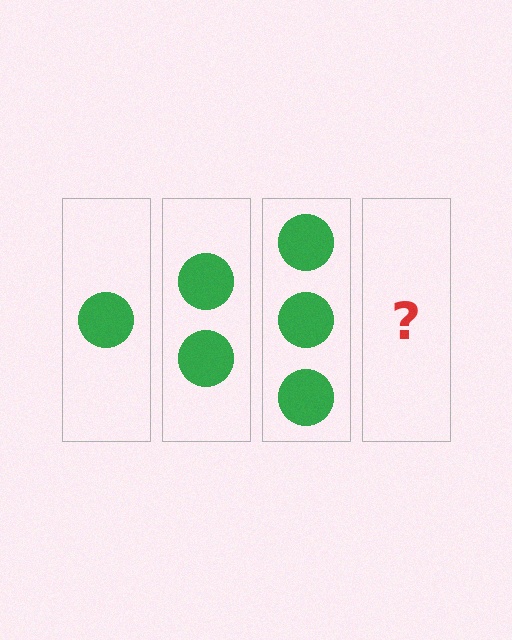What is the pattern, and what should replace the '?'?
The pattern is that each step adds one more circle. The '?' should be 4 circles.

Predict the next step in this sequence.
The next step is 4 circles.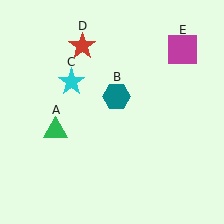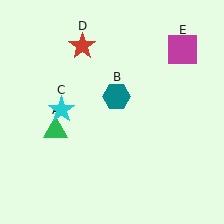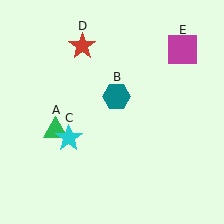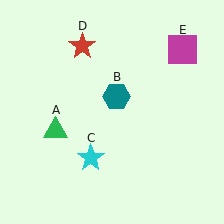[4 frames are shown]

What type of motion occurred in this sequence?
The cyan star (object C) rotated counterclockwise around the center of the scene.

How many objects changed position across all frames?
1 object changed position: cyan star (object C).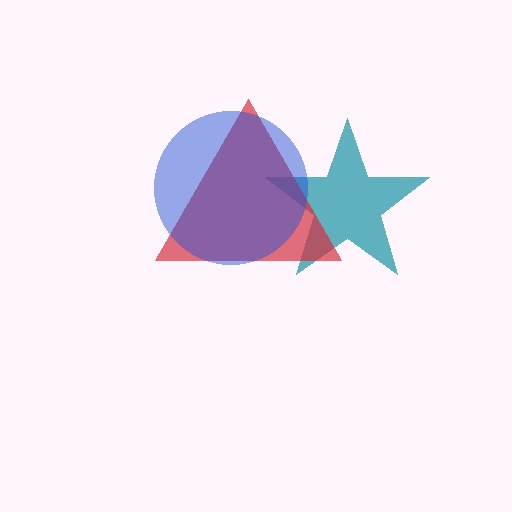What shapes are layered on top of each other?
The layered shapes are: a teal star, a red triangle, a blue circle.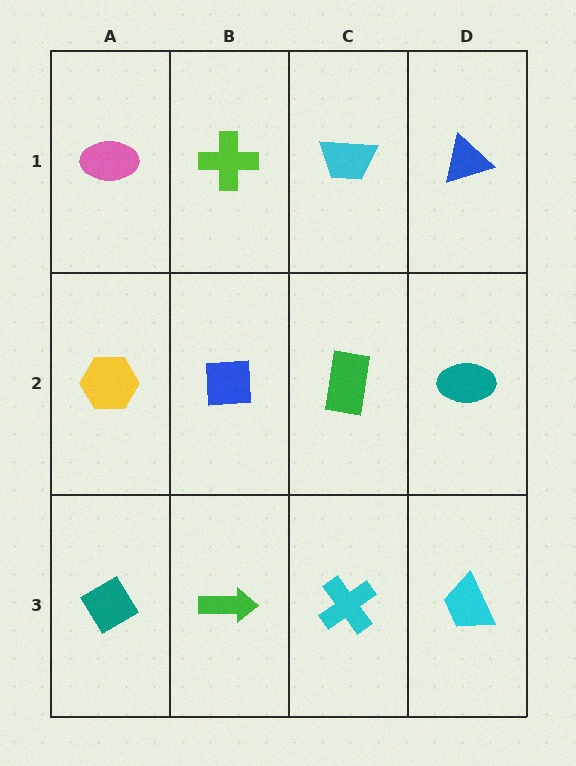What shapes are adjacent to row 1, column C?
A green rectangle (row 2, column C), a lime cross (row 1, column B), a blue triangle (row 1, column D).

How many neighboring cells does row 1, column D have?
2.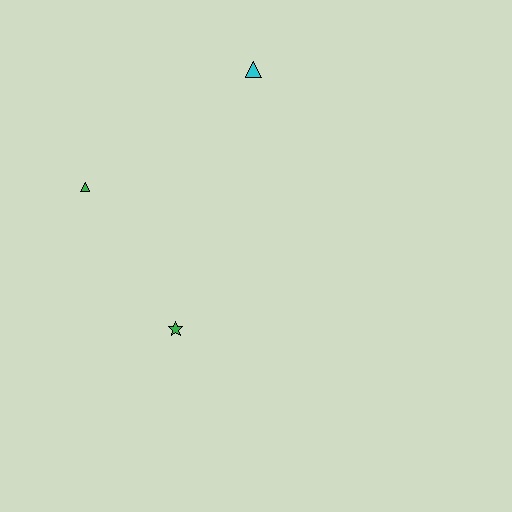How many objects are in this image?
There are 3 objects.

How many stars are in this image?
There is 1 star.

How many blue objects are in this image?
There are no blue objects.